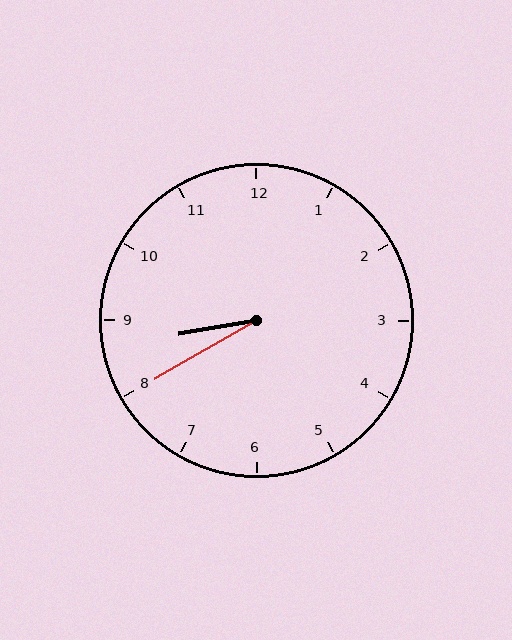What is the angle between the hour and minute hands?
Approximately 20 degrees.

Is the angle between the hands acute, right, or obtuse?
It is acute.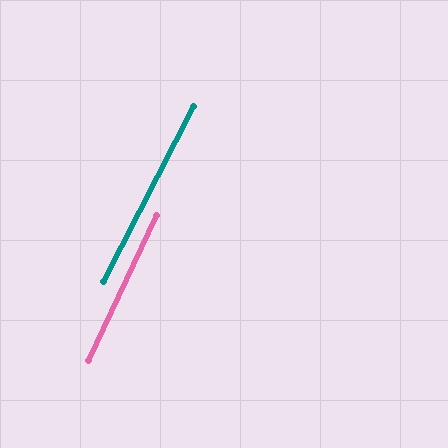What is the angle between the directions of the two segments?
Approximately 2 degrees.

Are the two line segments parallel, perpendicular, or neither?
Parallel — their directions differ by only 2.0°.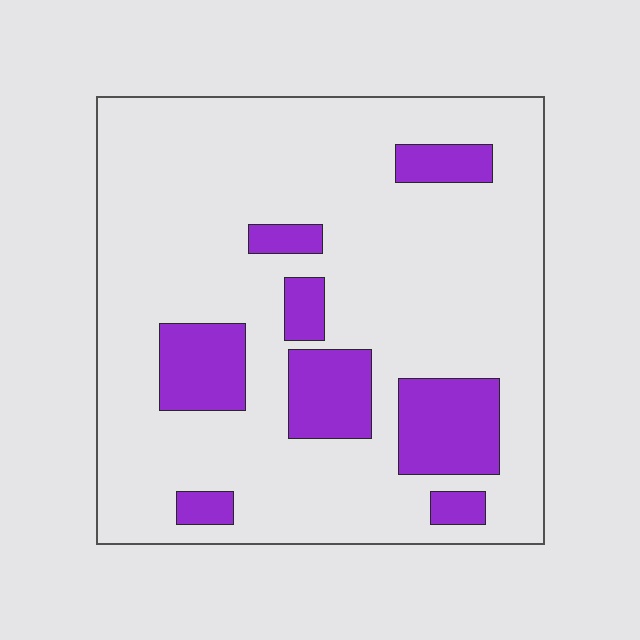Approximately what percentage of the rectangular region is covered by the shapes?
Approximately 20%.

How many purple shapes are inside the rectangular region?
8.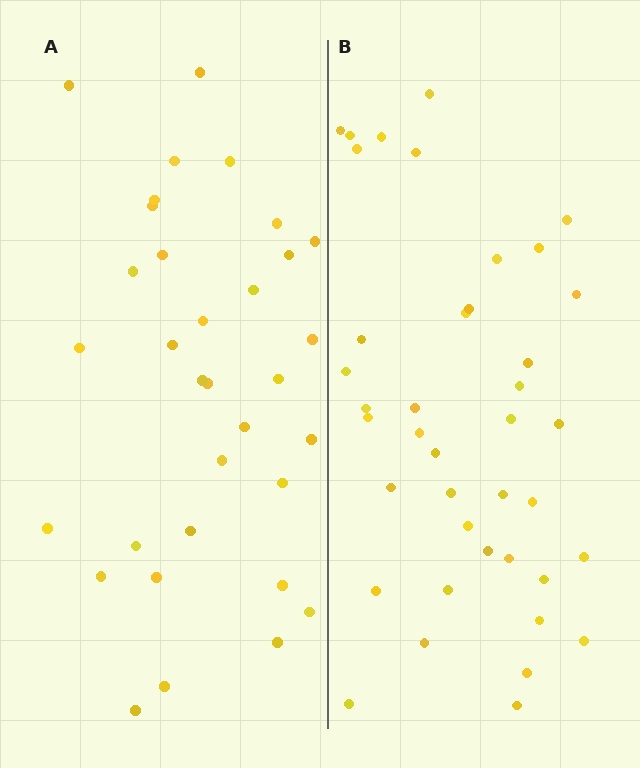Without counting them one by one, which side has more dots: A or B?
Region B (the right region) has more dots.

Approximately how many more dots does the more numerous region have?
Region B has roughly 8 or so more dots than region A.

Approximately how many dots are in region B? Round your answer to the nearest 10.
About 40 dots.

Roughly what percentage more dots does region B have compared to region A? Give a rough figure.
About 20% more.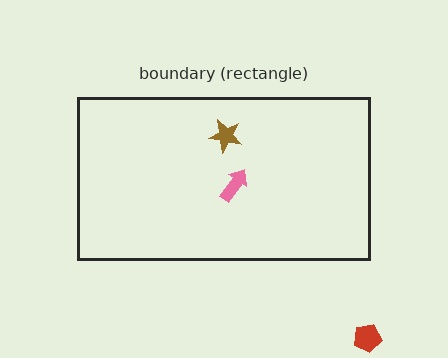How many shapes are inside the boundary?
2 inside, 1 outside.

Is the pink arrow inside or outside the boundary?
Inside.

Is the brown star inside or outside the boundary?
Inside.